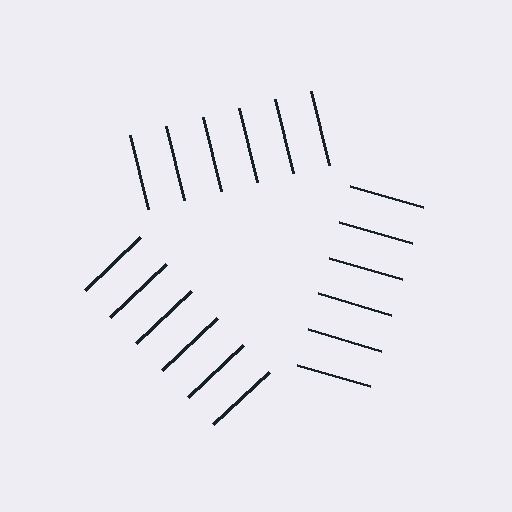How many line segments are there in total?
18 — 6 along each of the 3 edges.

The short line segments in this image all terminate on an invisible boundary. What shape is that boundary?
An illusory triangle — the line segments terminate on its edges but no continuous stroke is drawn.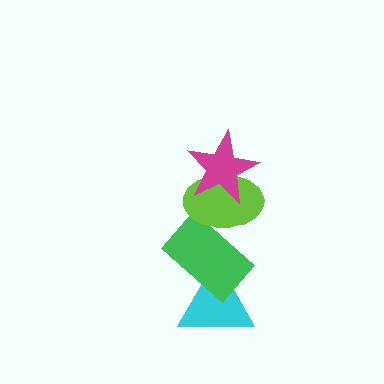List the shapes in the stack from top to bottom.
From top to bottom: the magenta star, the lime ellipse, the green rectangle, the cyan triangle.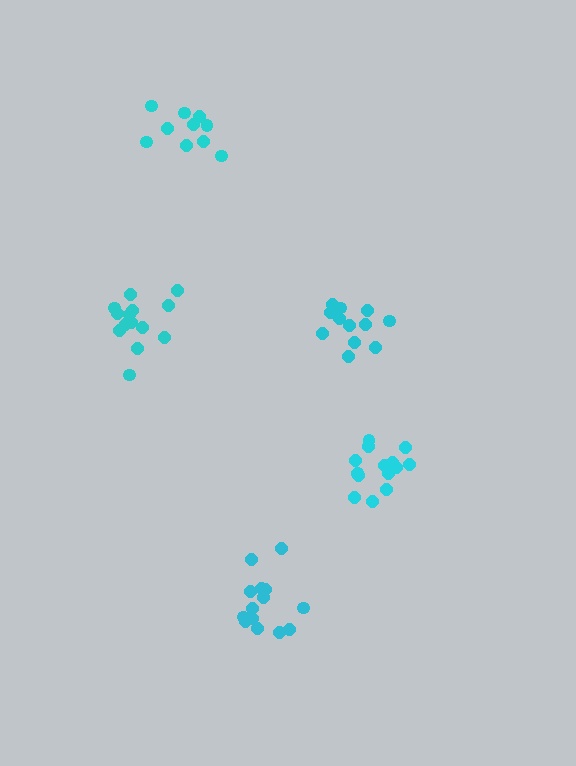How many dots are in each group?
Group 1: 10 dots, Group 2: 12 dots, Group 3: 14 dots, Group 4: 14 dots, Group 5: 15 dots (65 total).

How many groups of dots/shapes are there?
There are 5 groups.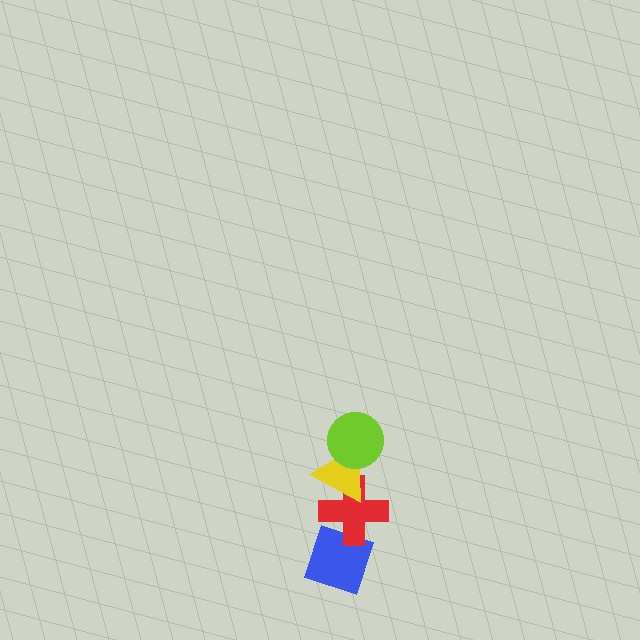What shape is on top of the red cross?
The yellow triangle is on top of the red cross.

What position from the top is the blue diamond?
The blue diamond is 4th from the top.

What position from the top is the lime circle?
The lime circle is 1st from the top.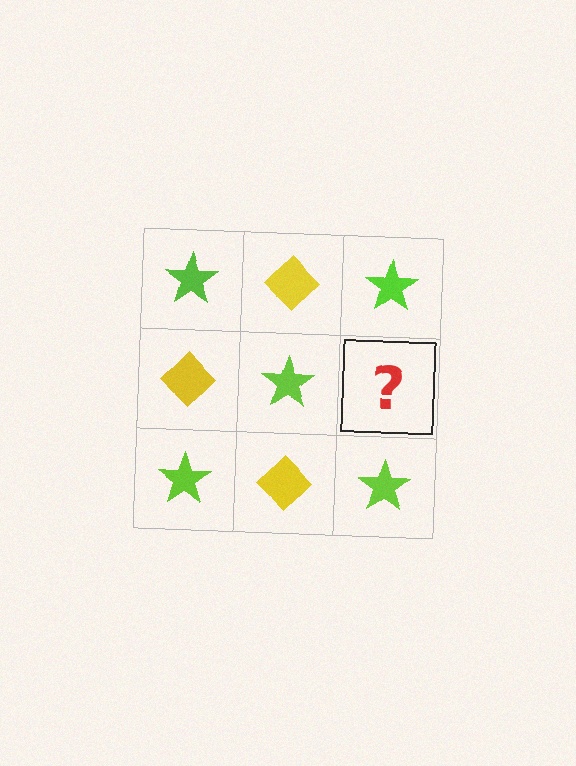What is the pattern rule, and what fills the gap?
The rule is that it alternates lime star and yellow diamond in a checkerboard pattern. The gap should be filled with a yellow diamond.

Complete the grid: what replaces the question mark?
The question mark should be replaced with a yellow diamond.